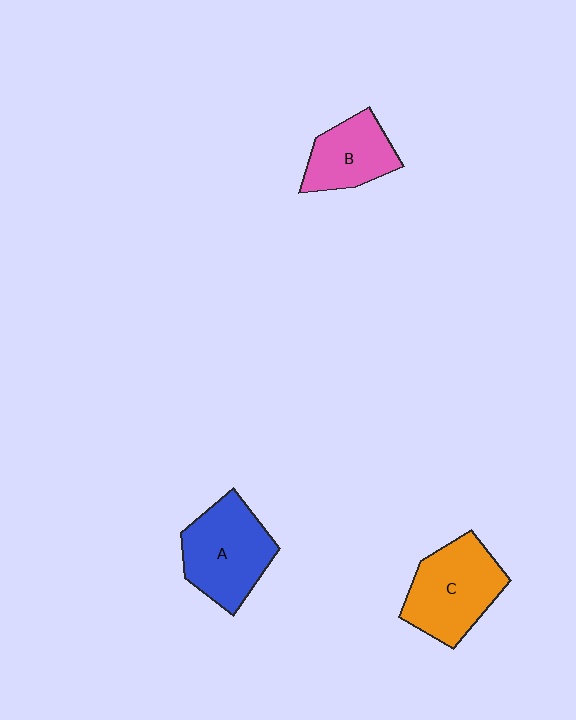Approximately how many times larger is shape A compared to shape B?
Approximately 1.4 times.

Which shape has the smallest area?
Shape B (pink).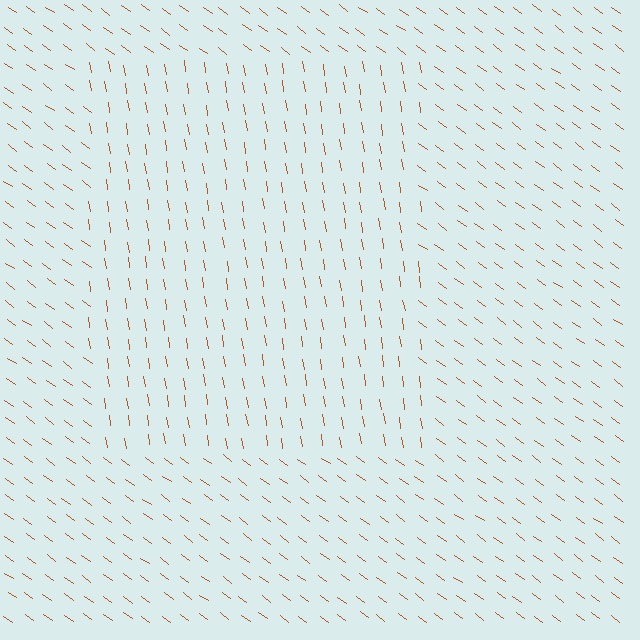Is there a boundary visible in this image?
Yes, there is a texture boundary formed by a change in line orientation.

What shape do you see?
I see a rectangle.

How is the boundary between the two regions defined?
The boundary is defined purely by a change in line orientation (approximately 45 degrees difference). All lines are the same color and thickness.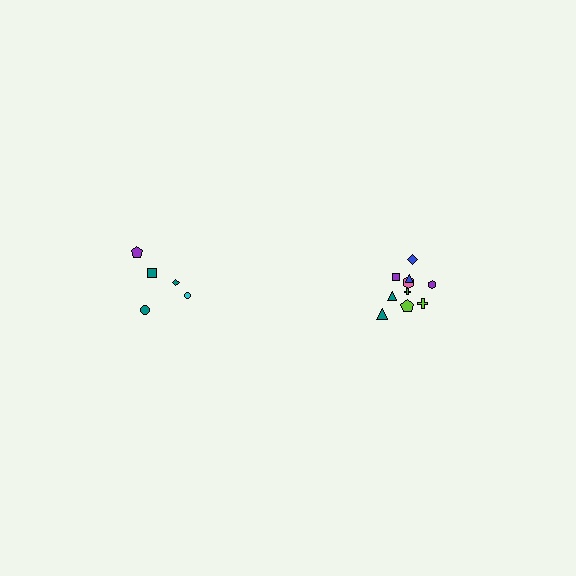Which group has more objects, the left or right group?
The right group.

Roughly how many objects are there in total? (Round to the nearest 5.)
Roughly 15 objects in total.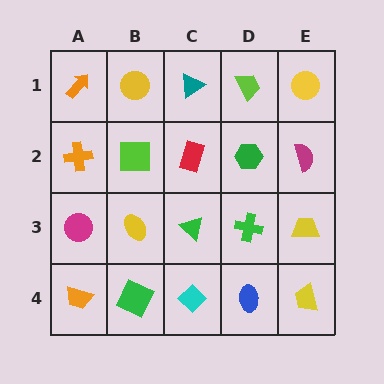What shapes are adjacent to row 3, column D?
A green hexagon (row 2, column D), a blue ellipse (row 4, column D), a green triangle (row 3, column C), a yellow trapezoid (row 3, column E).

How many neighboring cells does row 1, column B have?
3.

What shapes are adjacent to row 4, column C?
A green triangle (row 3, column C), a green square (row 4, column B), a blue ellipse (row 4, column D).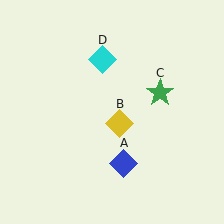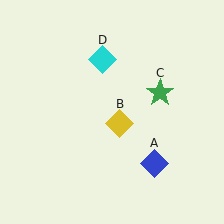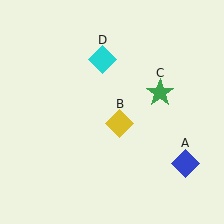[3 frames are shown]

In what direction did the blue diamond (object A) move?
The blue diamond (object A) moved right.